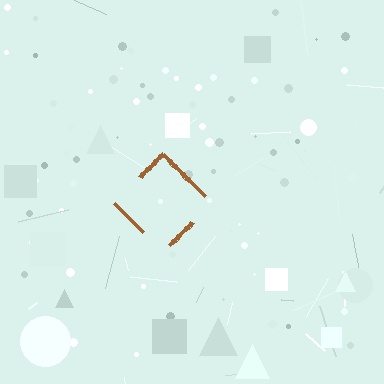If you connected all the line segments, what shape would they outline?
They would outline a diamond.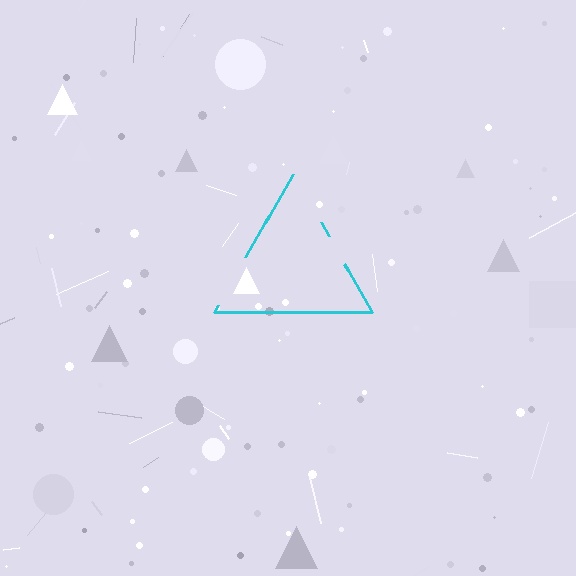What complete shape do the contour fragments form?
The contour fragments form a triangle.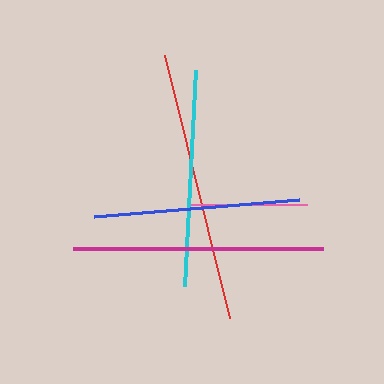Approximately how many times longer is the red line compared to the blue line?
The red line is approximately 1.3 times the length of the blue line.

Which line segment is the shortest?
The pink line is the shortest at approximately 120 pixels.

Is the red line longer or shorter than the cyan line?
The red line is longer than the cyan line.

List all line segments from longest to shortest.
From longest to shortest: red, magenta, cyan, blue, pink.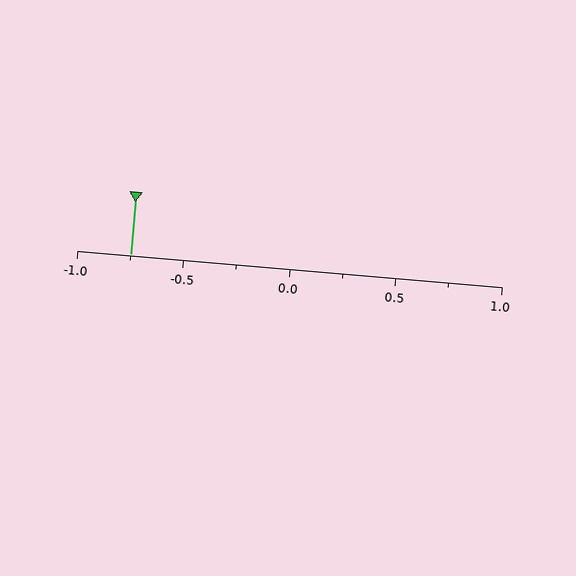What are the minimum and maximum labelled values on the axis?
The axis runs from -1.0 to 1.0.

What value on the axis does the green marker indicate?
The marker indicates approximately -0.75.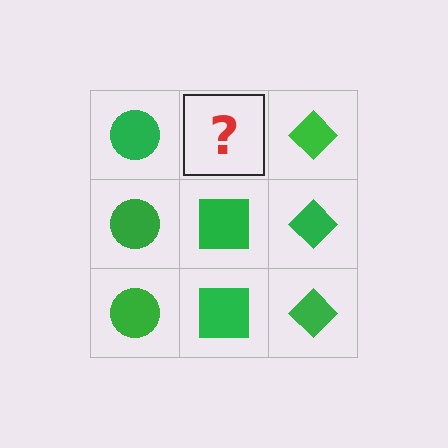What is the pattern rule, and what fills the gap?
The rule is that each column has a consistent shape. The gap should be filled with a green square.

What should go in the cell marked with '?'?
The missing cell should contain a green square.